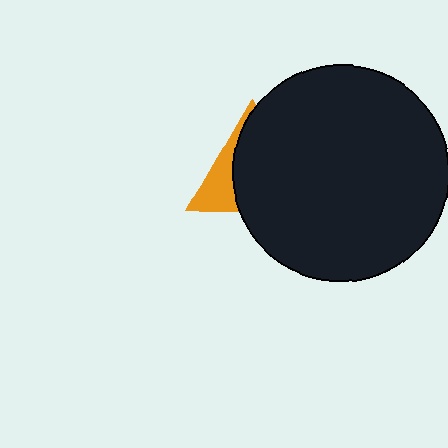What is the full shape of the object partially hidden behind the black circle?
The partially hidden object is an orange triangle.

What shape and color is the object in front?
The object in front is a black circle.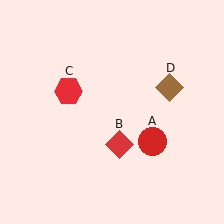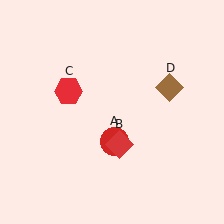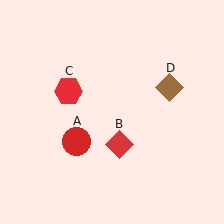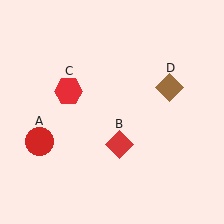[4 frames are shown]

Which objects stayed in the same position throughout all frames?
Red diamond (object B) and red hexagon (object C) and brown diamond (object D) remained stationary.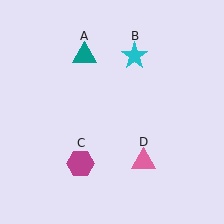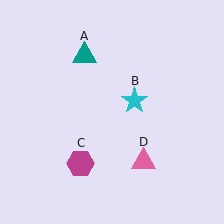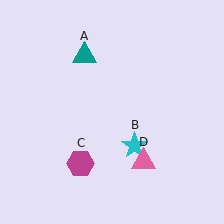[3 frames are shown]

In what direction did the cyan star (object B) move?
The cyan star (object B) moved down.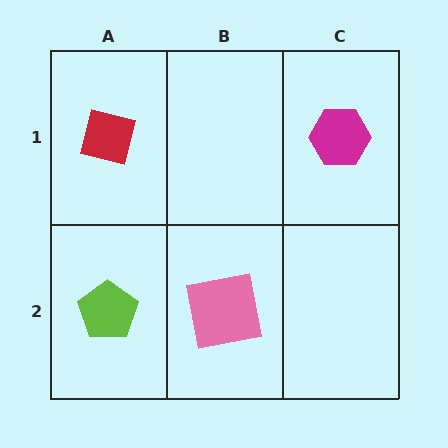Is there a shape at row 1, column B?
No, that cell is empty.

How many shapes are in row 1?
2 shapes.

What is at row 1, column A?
A red square.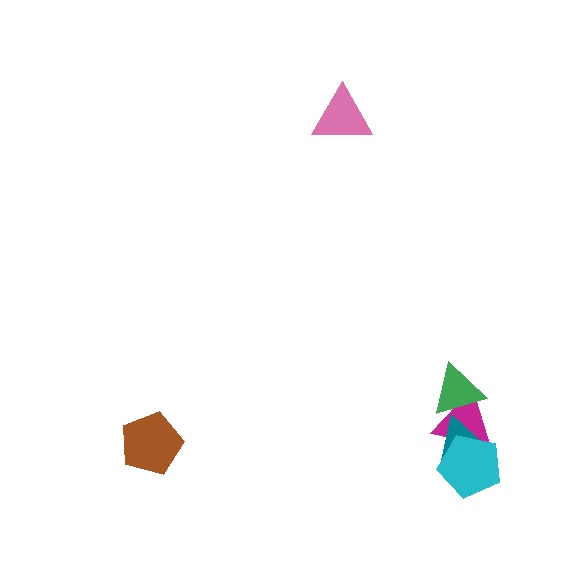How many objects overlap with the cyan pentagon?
2 objects overlap with the cyan pentagon.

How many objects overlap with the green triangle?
2 objects overlap with the green triangle.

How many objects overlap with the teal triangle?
3 objects overlap with the teal triangle.